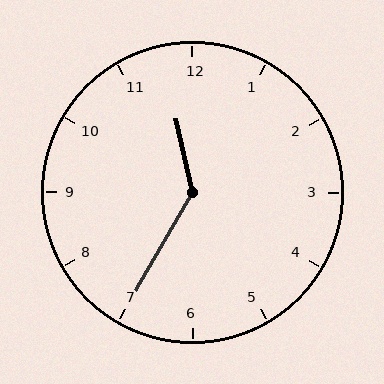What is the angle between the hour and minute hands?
Approximately 138 degrees.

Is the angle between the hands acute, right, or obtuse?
It is obtuse.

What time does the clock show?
11:35.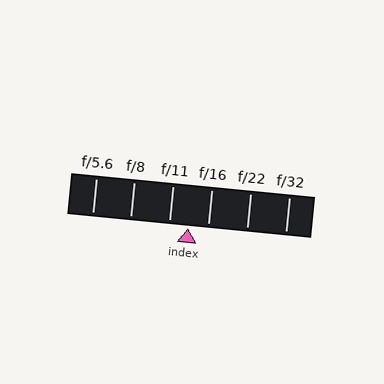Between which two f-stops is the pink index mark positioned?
The index mark is between f/11 and f/16.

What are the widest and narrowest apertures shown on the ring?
The widest aperture shown is f/5.6 and the narrowest is f/32.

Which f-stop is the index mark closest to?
The index mark is closest to f/11.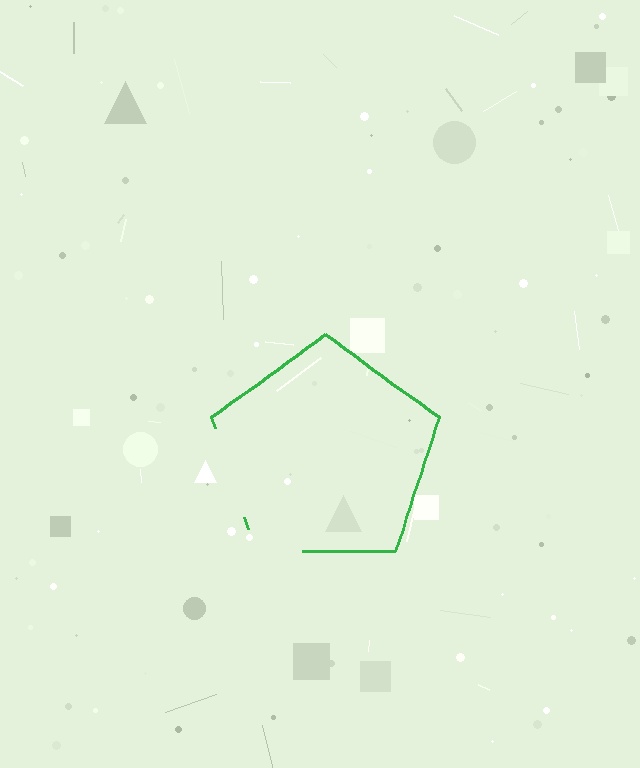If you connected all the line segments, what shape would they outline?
They would outline a pentagon.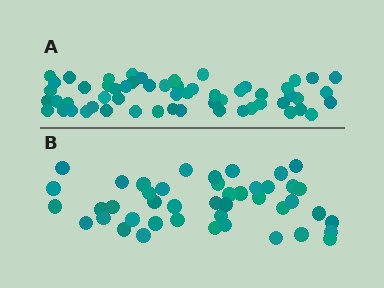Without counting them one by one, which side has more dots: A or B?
Region A (the top region) has more dots.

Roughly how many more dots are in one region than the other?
Region A has approximately 15 more dots than region B.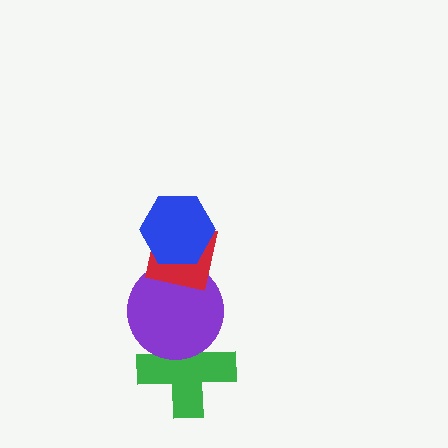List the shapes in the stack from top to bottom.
From top to bottom: the blue hexagon, the red square, the purple circle, the green cross.